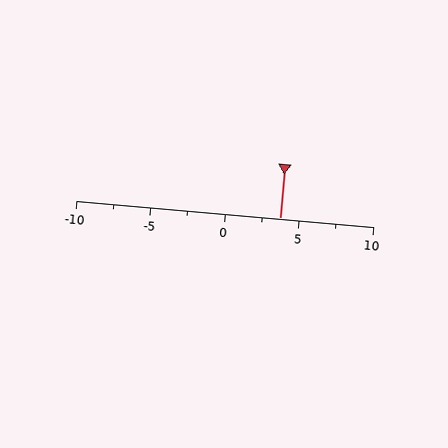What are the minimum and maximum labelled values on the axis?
The axis runs from -10 to 10.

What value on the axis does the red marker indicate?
The marker indicates approximately 3.8.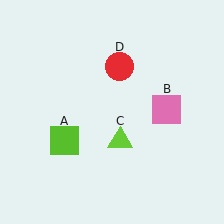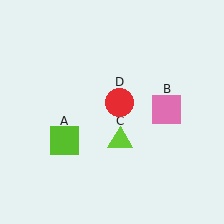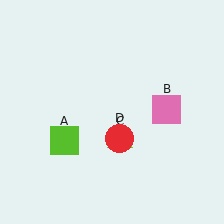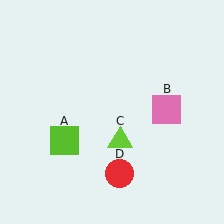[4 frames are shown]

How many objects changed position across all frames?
1 object changed position: red circle (object D).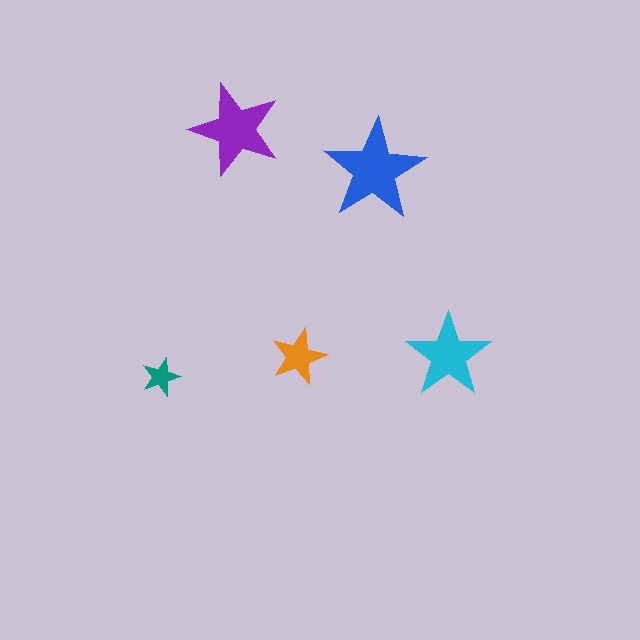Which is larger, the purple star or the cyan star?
The purple one.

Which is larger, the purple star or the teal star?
The purple one.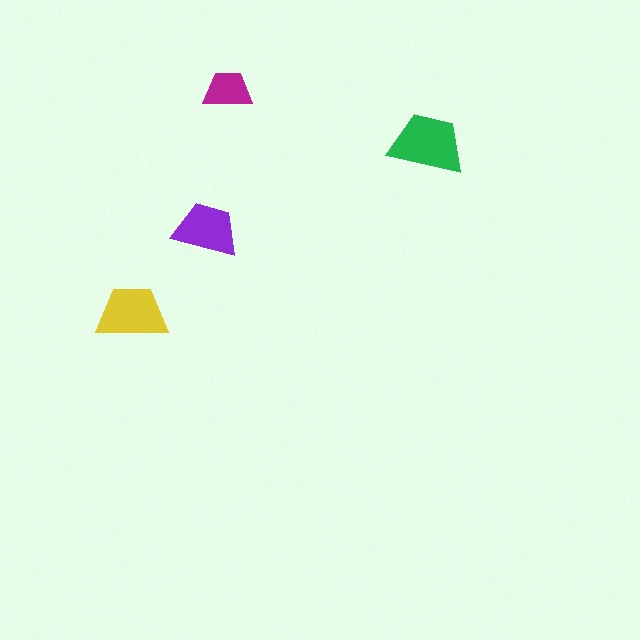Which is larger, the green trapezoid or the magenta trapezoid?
The green one.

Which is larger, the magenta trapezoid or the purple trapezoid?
The purple one.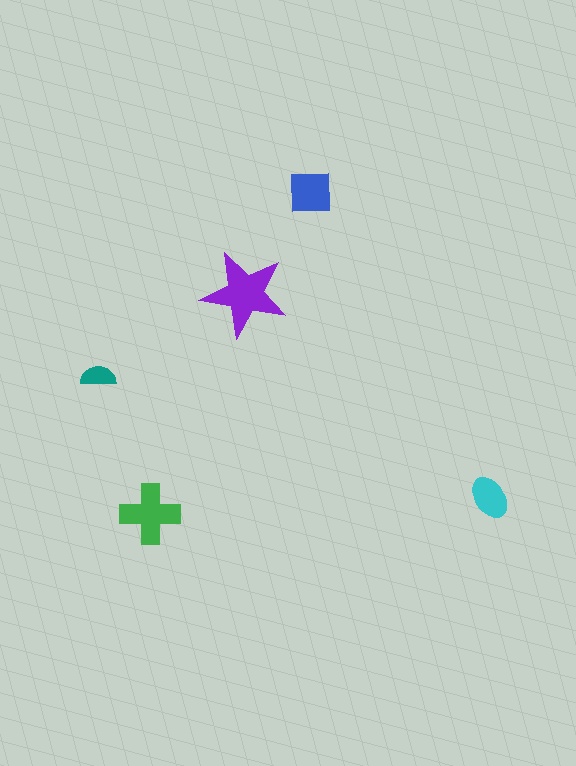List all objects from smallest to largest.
The teal semicircle, the cyan ellipse, the blue square, the green cross, the purple star.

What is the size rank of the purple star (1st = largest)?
1st.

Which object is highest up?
The blue square is topmost.